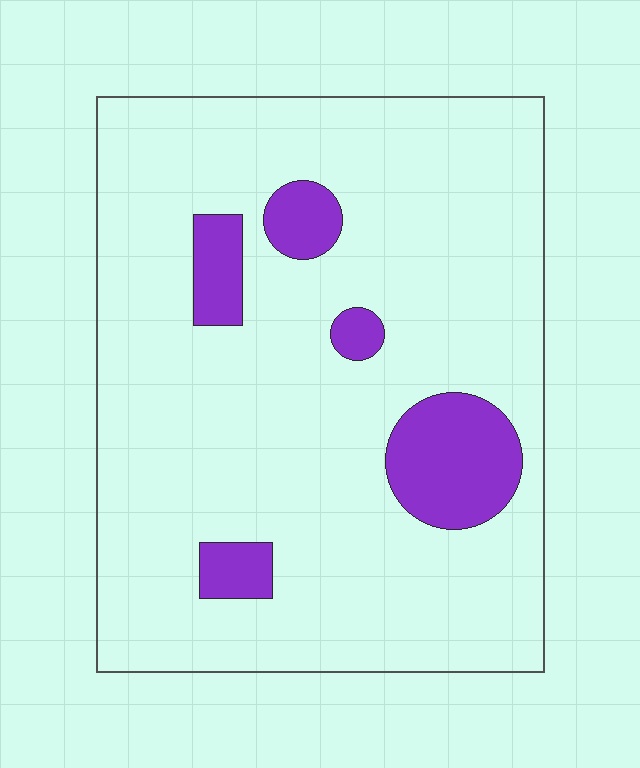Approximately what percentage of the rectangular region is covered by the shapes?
Approximately 10%.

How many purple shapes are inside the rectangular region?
5.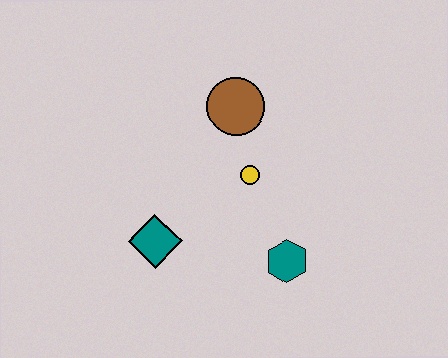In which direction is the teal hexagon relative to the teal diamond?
The teal hexagon is to the right of the teal diamond.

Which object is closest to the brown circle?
The yellow circle is closest to the brown circle.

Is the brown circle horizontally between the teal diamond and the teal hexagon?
Yes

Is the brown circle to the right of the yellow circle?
No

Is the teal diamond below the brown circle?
Yes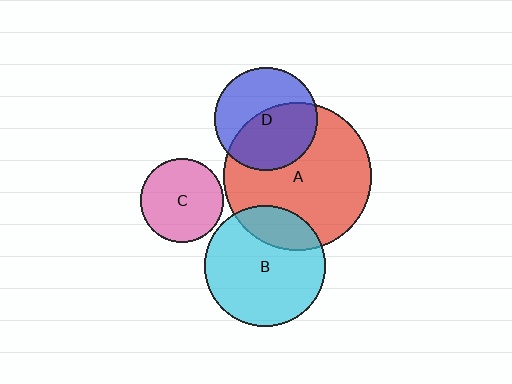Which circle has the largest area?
Circle A (red).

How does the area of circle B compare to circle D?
Approximately 1.4 times.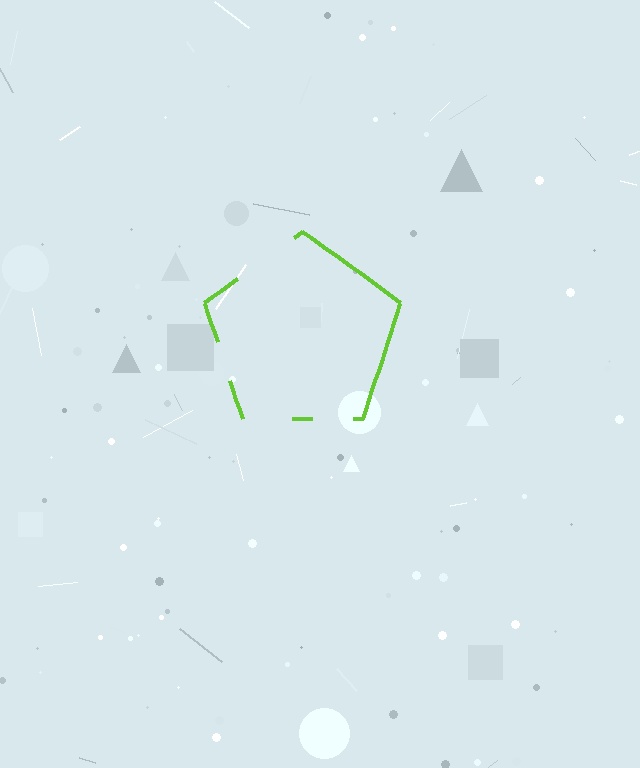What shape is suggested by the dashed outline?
The dashed outline suggests a pentagon.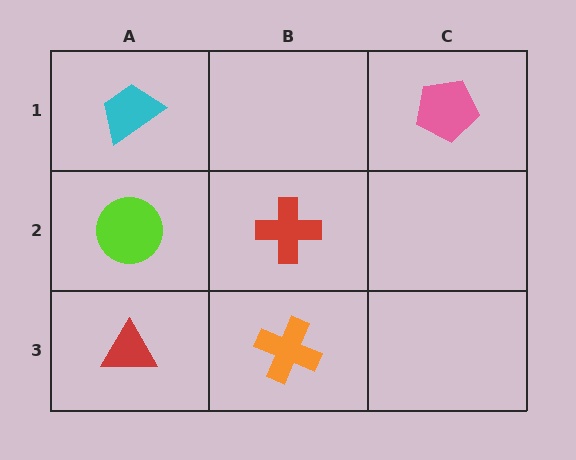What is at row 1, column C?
A pink pentagon.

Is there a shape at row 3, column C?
No, that cell is empty.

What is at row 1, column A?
A cyan trapezoid.